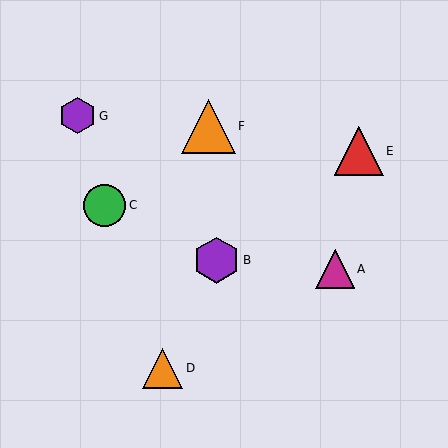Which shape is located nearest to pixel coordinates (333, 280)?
The magenta triangle (labeled A) at (335, 269) is nearest to that location.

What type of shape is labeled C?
Shape C is a green circle.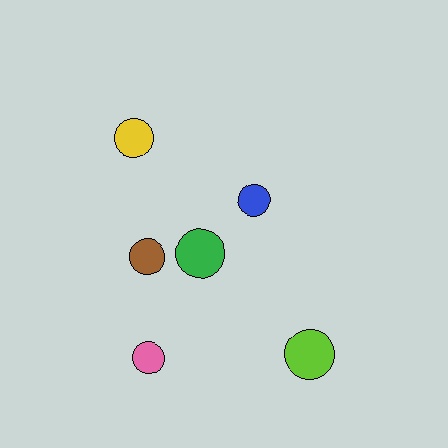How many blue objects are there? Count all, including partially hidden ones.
There is 1 blue object.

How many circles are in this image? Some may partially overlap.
There are 6 circles.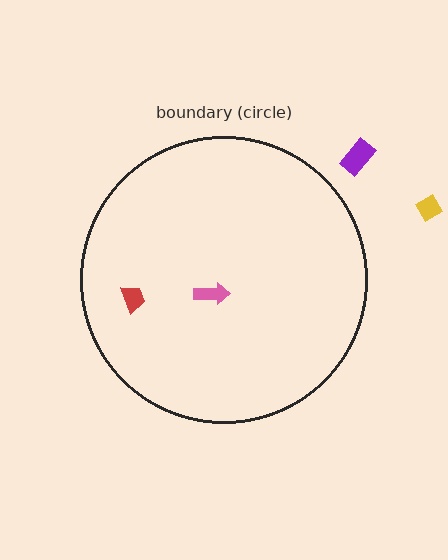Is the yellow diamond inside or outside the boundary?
Outside.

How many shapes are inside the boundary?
2 inside, 2 outside.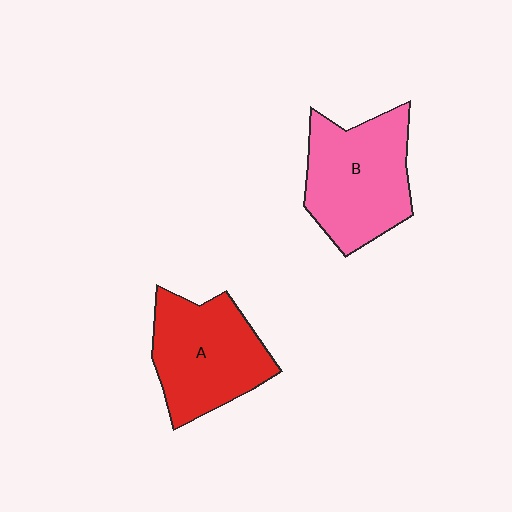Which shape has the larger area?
Shape B (pink).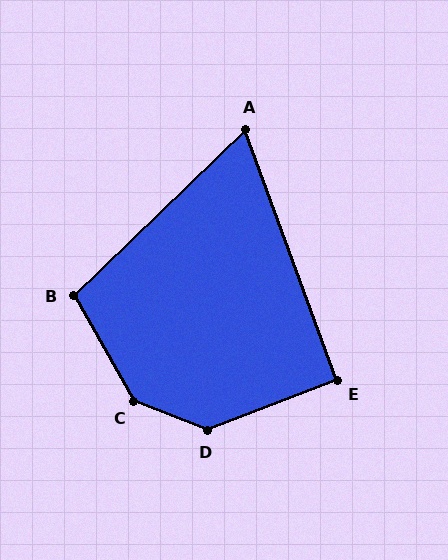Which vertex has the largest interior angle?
C, at approximately 141 degrees.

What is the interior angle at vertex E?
Approximately 91 degrees (approximately right).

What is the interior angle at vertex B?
Approximately 104 degrees (obtuse).